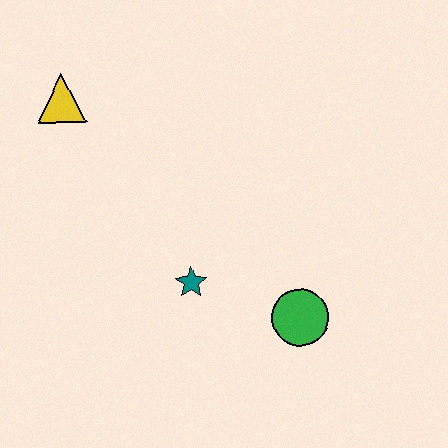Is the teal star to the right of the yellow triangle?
Yes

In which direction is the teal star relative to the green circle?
The teal star is to the left of the green circle.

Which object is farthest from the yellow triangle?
The green circle is farthest from the yellow triangle.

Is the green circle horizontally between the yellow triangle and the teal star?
No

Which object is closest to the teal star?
The green circle is closest to the teal star.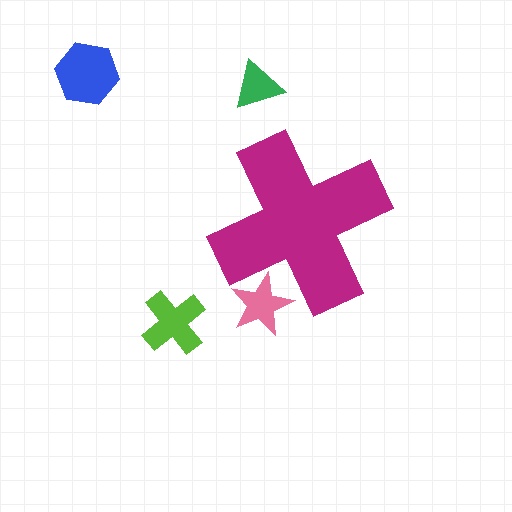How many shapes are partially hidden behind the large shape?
1 shape is partially hidden.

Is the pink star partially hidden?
Yes, the pink star is partially hidden behind the magenta cross.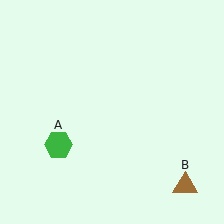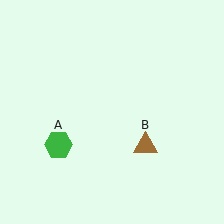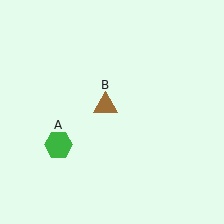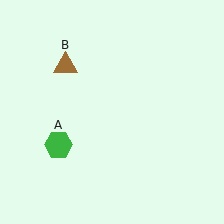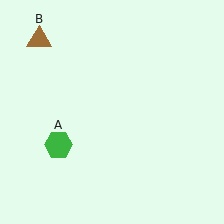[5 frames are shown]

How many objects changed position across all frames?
1 object changed position: brown triangle (object B).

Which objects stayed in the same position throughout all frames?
Green hexagon (object A) remained stationary.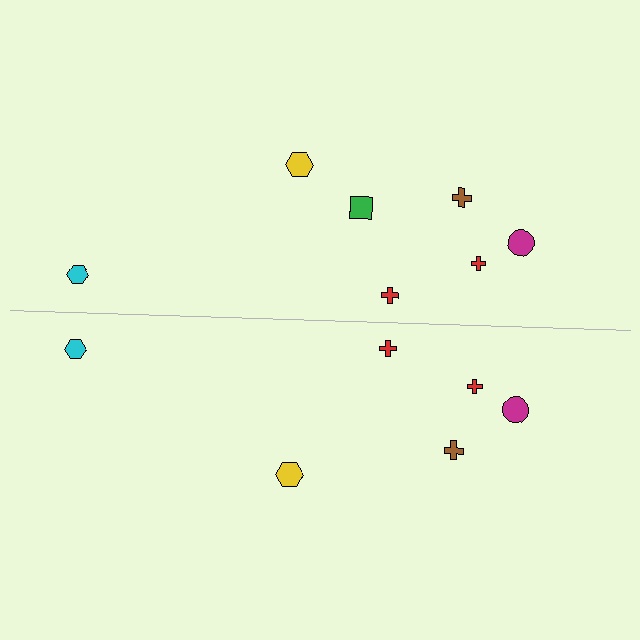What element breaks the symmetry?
A green square is missing from the bottom side.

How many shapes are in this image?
There are 13 shapes in this image.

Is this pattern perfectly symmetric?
No, the pattern is not perfectly symmetric. A green square is missing from the bottom side.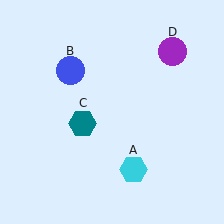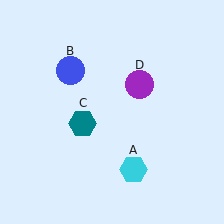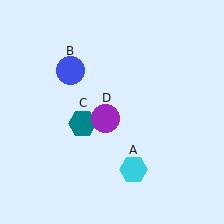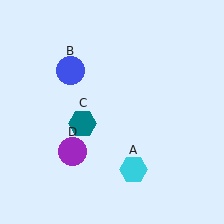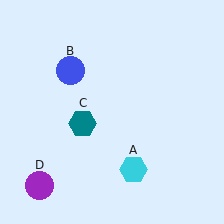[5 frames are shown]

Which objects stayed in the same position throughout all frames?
Cyan hexagon (object A) and blue circle (object B) and teal hexagon (object C) remained stationary.